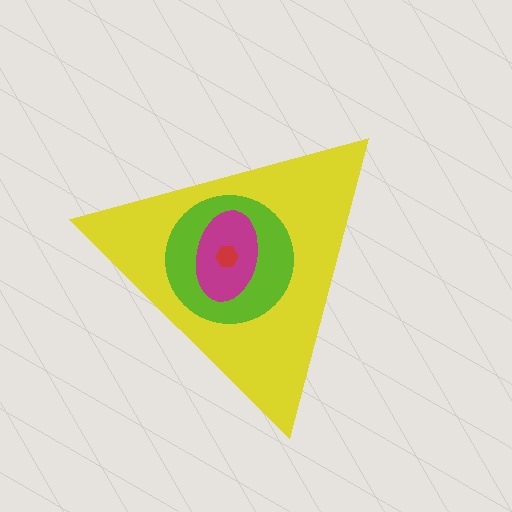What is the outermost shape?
The yellow triangle.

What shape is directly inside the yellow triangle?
The lime circle.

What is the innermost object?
The red hexagon.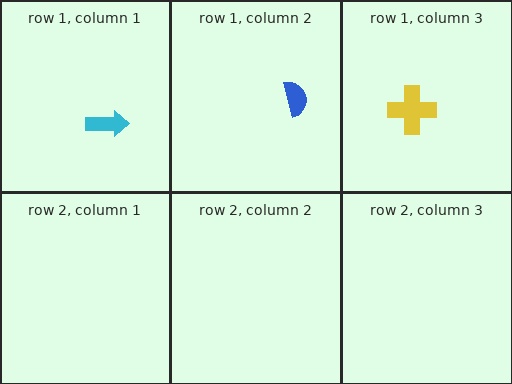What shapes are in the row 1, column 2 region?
The blue semicircle.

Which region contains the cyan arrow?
The row 1, column 1 region.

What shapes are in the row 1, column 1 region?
The cyan arrow.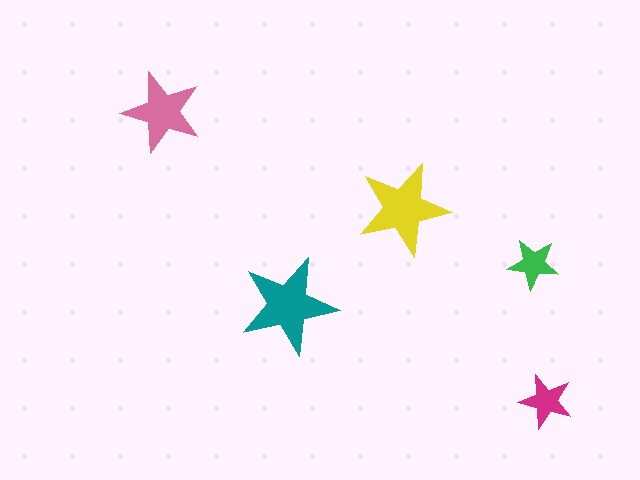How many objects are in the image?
There are 5 objects in the image.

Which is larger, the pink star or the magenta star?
The pink one.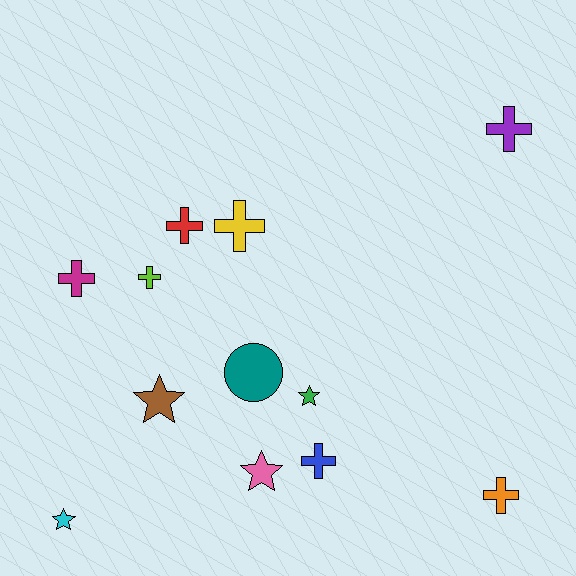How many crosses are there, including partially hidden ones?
There are 7 crosses.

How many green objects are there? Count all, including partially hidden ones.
There is 1 green object.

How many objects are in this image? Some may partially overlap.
There are 12 objects.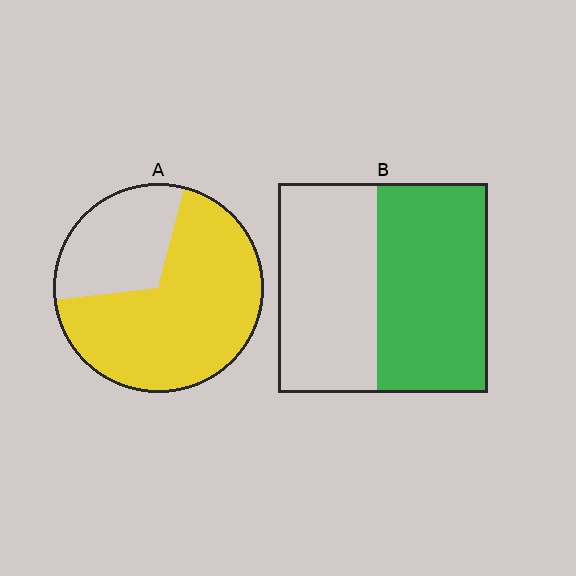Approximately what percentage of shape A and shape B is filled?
A is approximately 70% and B is approximately 55%.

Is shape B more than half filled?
Roughly half.